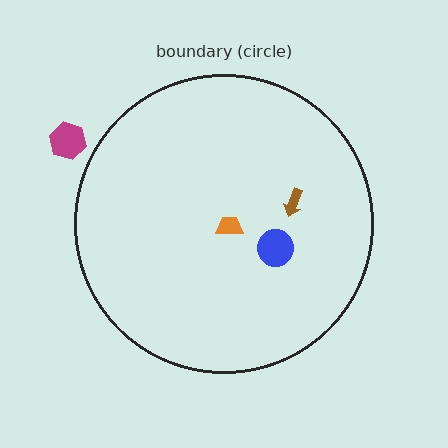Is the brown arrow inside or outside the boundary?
Inside.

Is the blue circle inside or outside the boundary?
Inside.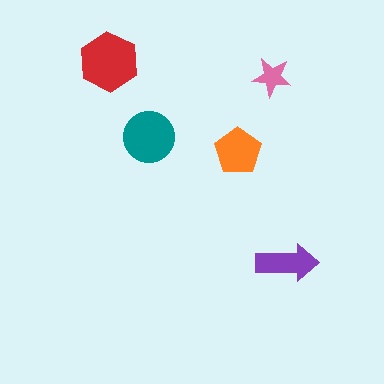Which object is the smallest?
The pink star.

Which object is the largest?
The red hexagon.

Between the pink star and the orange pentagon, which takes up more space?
The orange pentagon.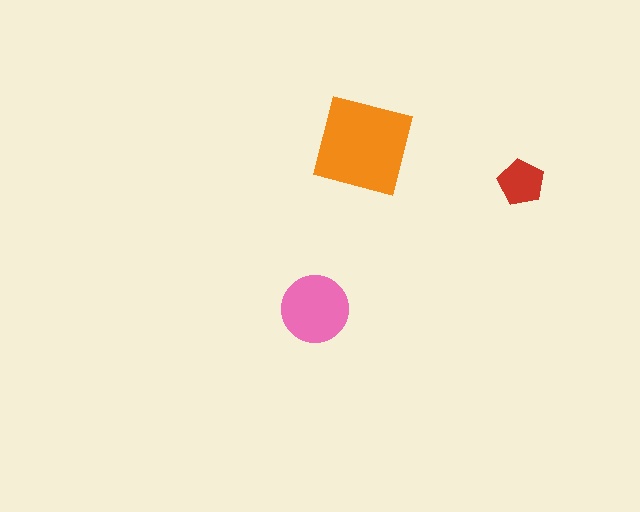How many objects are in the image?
There are 3 objects in the image.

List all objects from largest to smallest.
The orange square, the pink circle, the red pentagon.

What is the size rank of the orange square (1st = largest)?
1st.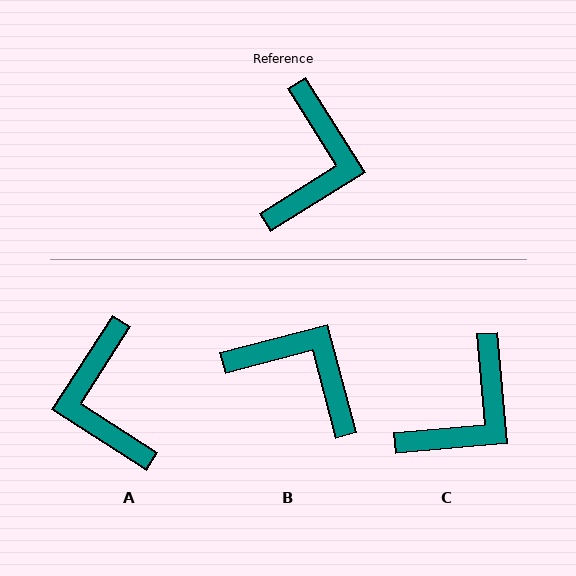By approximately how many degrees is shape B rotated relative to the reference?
Approximately 72 degrees counter-clockwise.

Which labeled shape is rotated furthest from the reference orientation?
A, about 155 degrees away.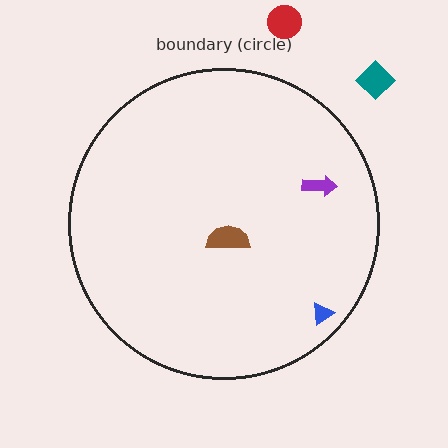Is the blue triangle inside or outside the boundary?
Inside.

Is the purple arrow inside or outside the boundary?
Inside.